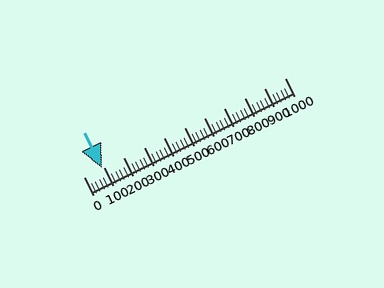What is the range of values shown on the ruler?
The ruler shows values from 0 to 1000.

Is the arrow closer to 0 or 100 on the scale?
The arrow is closer to 100.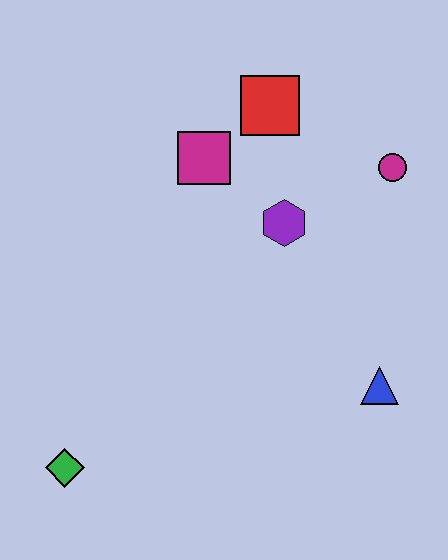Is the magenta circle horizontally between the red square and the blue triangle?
No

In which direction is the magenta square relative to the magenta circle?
The magenta square is to the left of the magenta circle.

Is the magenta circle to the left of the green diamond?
No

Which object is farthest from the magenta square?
The green diamond is farthest from the magenta square.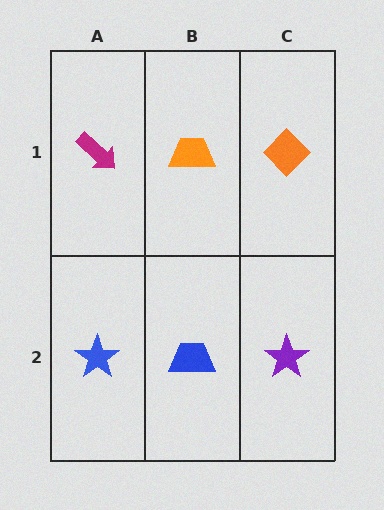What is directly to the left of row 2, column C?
A blue trapezoid.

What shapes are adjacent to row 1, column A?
A blue star (row 2, column A), an orange trapezoid (row 1, column B).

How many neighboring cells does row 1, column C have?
2.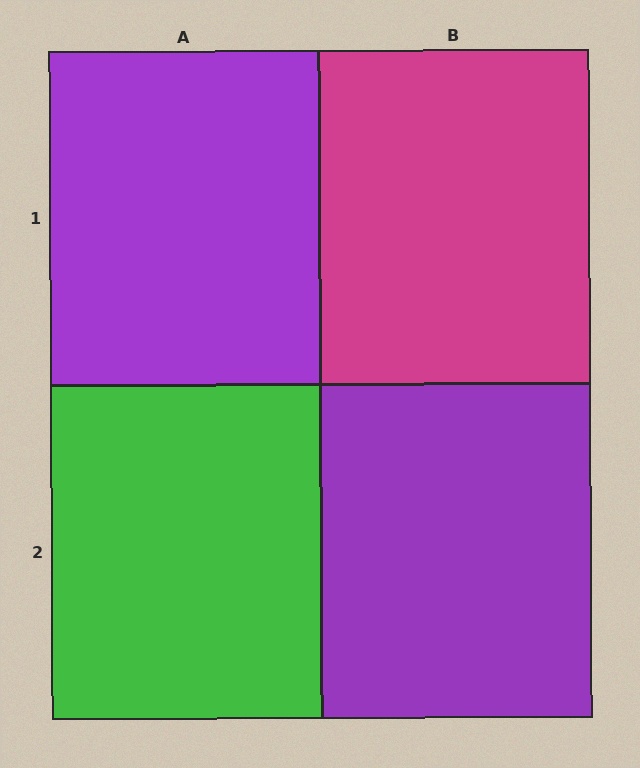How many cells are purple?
2 cells are purple.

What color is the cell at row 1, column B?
Magenta.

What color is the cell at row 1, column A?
Purple.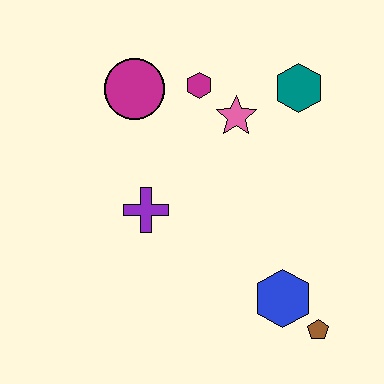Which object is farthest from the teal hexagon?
The brown pentagon is farthest from the teal hexagon.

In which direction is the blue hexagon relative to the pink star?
The blue hexagon is below the pink star.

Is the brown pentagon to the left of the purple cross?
No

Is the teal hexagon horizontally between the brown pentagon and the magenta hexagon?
Yes